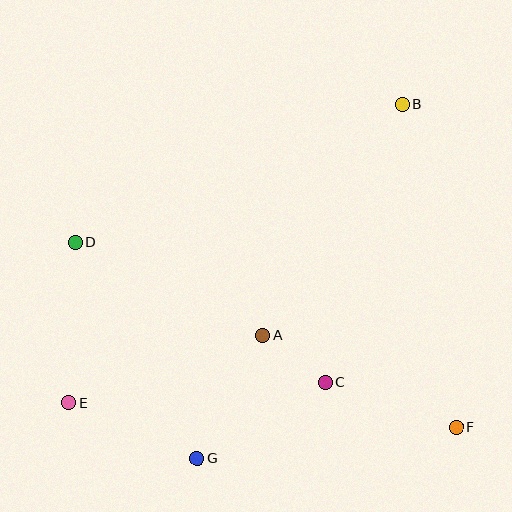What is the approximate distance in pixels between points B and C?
The distance between B and C is approximately 289 pixels.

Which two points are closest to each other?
Points A and C are closest to each other.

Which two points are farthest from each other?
Points B and E are farthest from each other.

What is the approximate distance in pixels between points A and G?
The distance between A and G is approximately 140 pixels.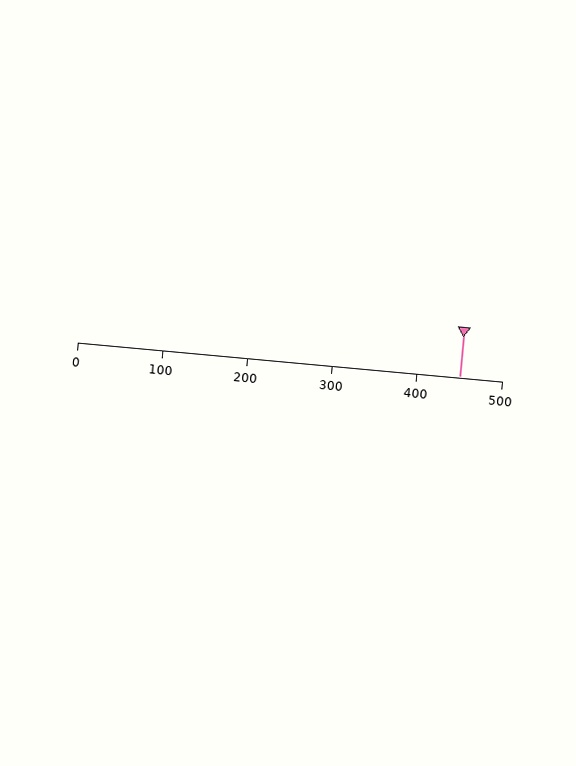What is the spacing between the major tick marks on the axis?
The major ticks are spaced 100 apart.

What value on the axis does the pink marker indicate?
The marker indicates approximately 450.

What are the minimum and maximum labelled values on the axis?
The axis runs from 0 to 500.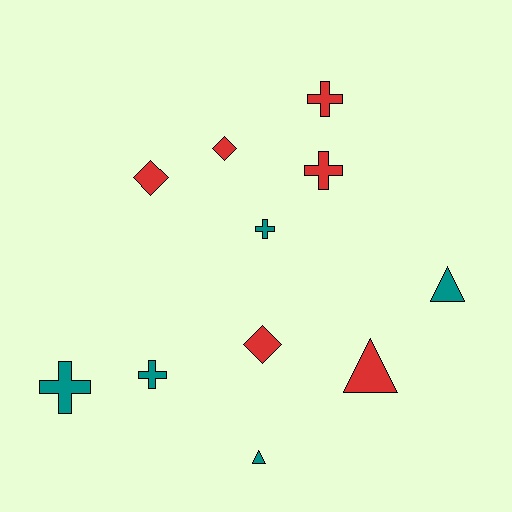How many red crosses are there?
There are 2 red crosses.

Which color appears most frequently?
Red, with 6 objects.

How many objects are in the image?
There are 11 objects.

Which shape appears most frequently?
Cross, with 5 objects.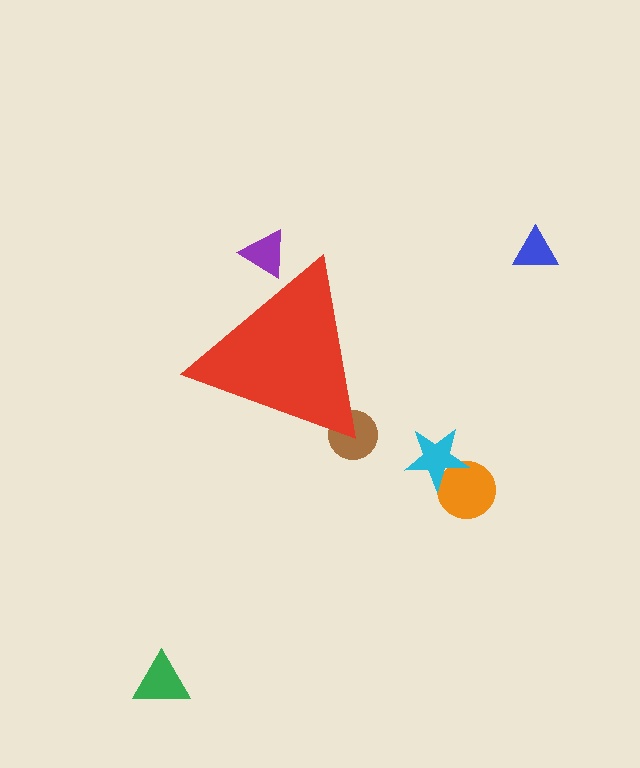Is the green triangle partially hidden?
No, the green triangle is fully visible.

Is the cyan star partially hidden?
No, the cyan star is fully visible.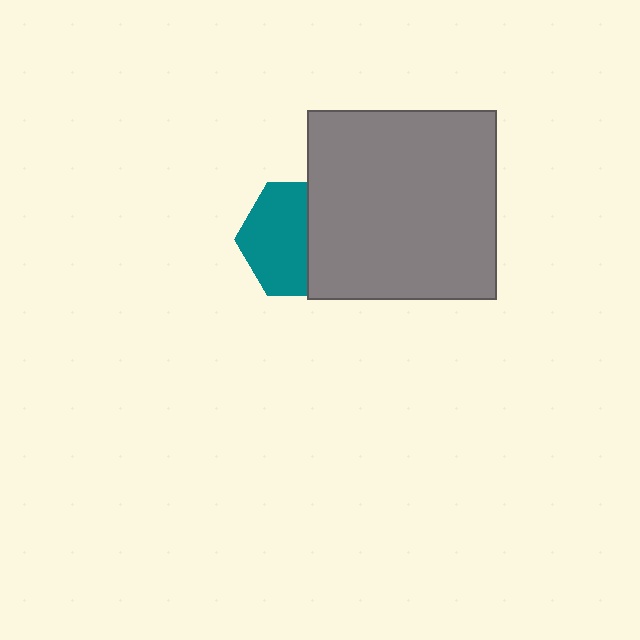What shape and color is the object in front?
The object in front is a gray square.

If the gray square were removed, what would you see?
You would see the complete teal hexagon.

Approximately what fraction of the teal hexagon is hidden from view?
Roughly 42% of the teal hexagon is hidden behind the gray square.